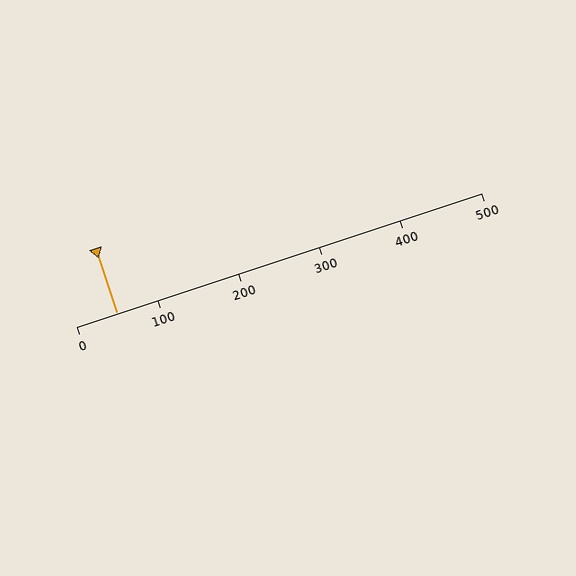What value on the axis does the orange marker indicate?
The marker indicates approximately 50.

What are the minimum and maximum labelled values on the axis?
The axis runs from 0 to 500.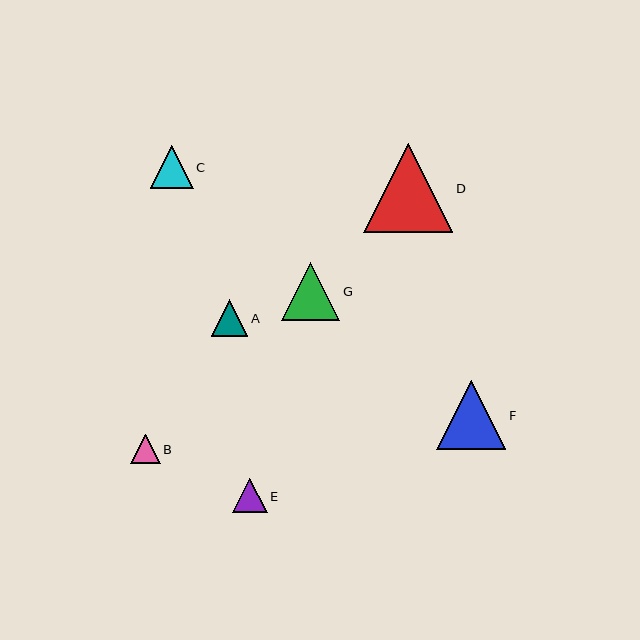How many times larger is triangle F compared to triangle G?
Triangle F is approximately 1.2 times the size of triangle G.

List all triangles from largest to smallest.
From largest to smallest: D, F, G, C, A, E, B.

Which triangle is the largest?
Triangle D is the largest with a size of approximately 89 pixels.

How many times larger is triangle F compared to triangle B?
Triangle F is approximately 2.3 times the size of triangle B.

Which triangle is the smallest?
Triangle B is the smallest with a size of approximately 29 pixels.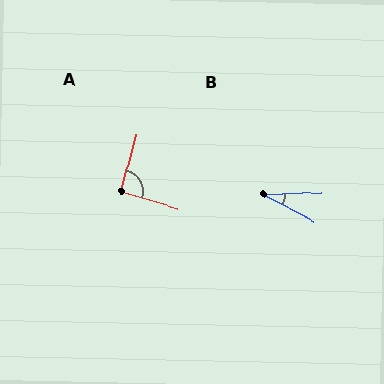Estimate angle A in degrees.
Approximately 92 degrees.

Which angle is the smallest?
B, at approximately 30 degrees.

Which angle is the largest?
A, at approximately 92 degrees.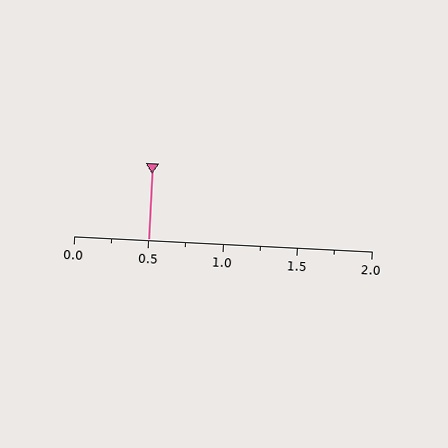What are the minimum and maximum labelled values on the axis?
The axis runs from 0.0 to 2.0.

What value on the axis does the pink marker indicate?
The marker indicates approximately 0.5.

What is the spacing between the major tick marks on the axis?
The major ticks are spaced 0.5 apart.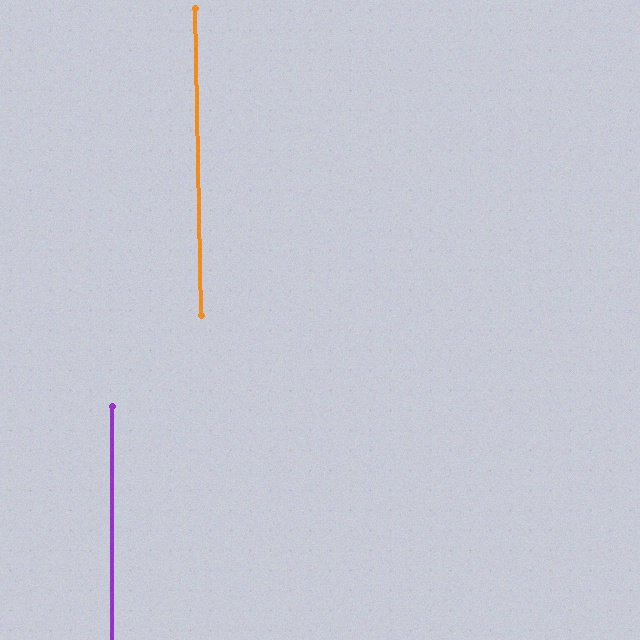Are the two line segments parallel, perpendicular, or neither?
Parallel — their directions differ by only 1.1°.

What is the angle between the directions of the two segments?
Approximately 1 degree.